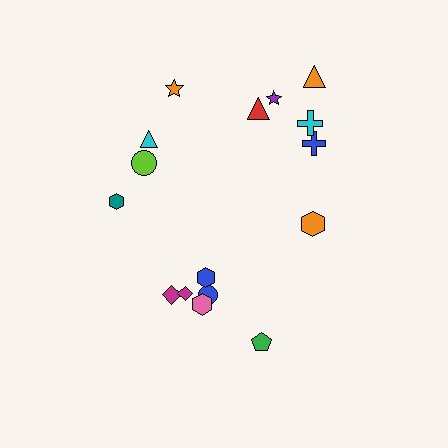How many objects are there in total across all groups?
There are 16 objects.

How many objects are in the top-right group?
There are 6 objects.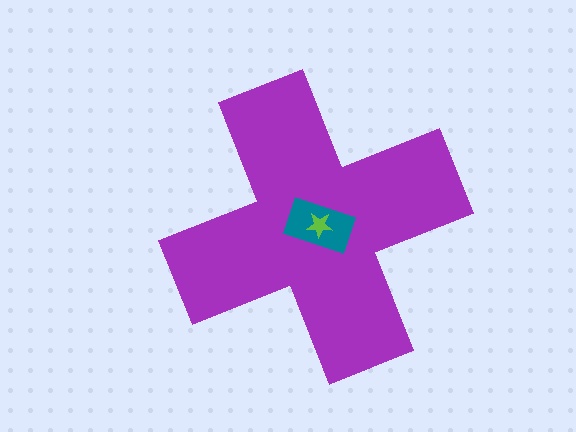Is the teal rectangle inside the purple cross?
Yes.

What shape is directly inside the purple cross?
The teal rectangle.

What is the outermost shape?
The purple cross.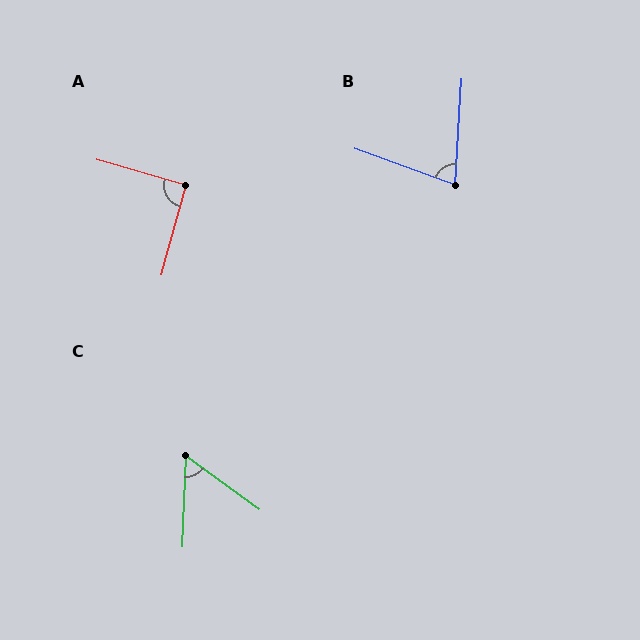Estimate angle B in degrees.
Approximately 74 degrees.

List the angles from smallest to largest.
C (56°), B (74°), A (91°).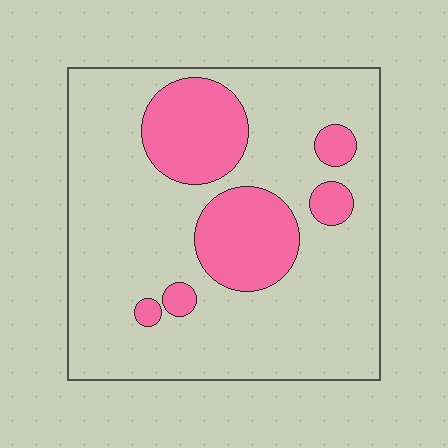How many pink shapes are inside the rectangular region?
6.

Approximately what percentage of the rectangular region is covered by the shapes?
Approximately 25%.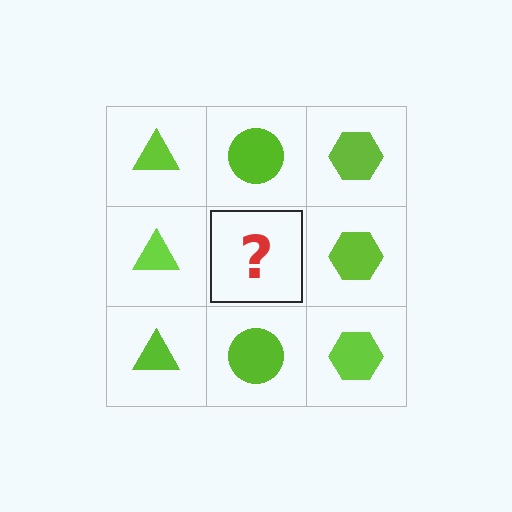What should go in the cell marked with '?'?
The missing cell should contain a lime circle.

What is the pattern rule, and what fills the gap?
The rule is that each column has a consistent shape. The gap should be filled with a lime circle.